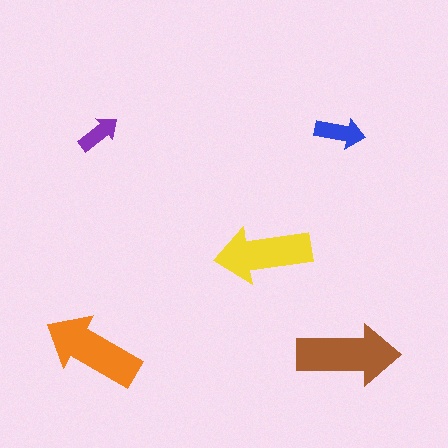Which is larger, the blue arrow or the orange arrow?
The orange one.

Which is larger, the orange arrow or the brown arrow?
The brown one.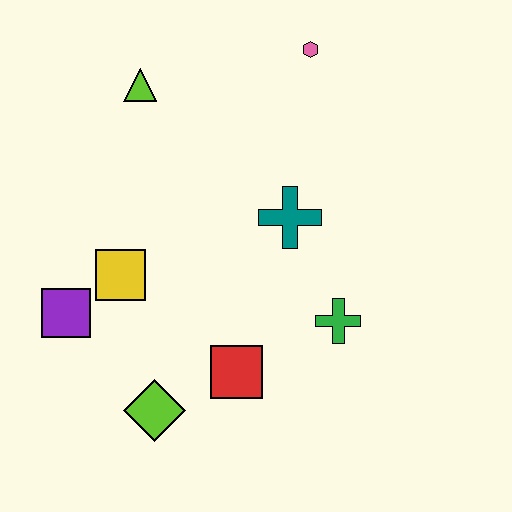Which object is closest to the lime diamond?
The red square is closest to the lime diamond.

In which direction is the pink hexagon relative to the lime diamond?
The pink hexagon is above the lime diamond.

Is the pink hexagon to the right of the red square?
Yes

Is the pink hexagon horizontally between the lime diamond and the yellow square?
No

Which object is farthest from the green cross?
The lime triangle is farthest from the green cross.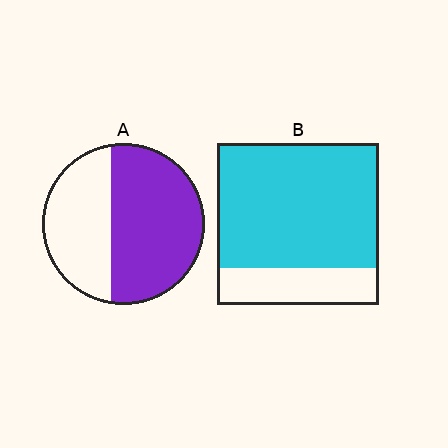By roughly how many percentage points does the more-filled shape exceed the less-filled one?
By roughly 15 percentage points (B over A).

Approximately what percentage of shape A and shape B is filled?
A is approximately 60% and B is approximately 75%.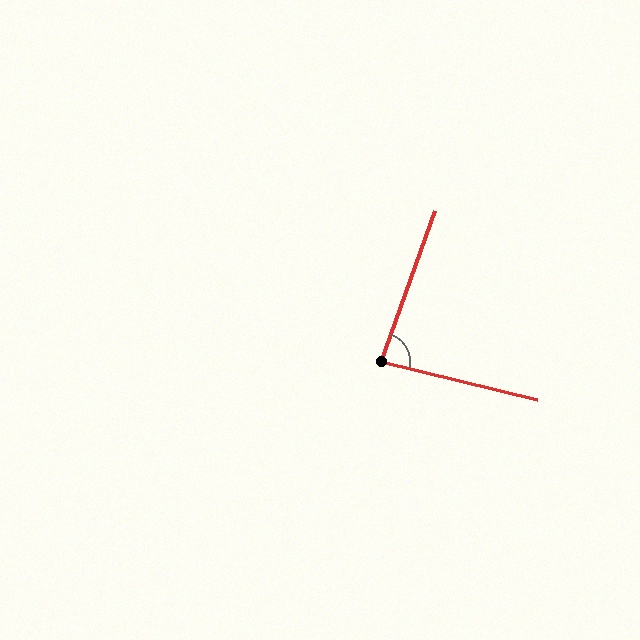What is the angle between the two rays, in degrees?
Approximately 84 degrees.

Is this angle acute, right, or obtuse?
It is acute.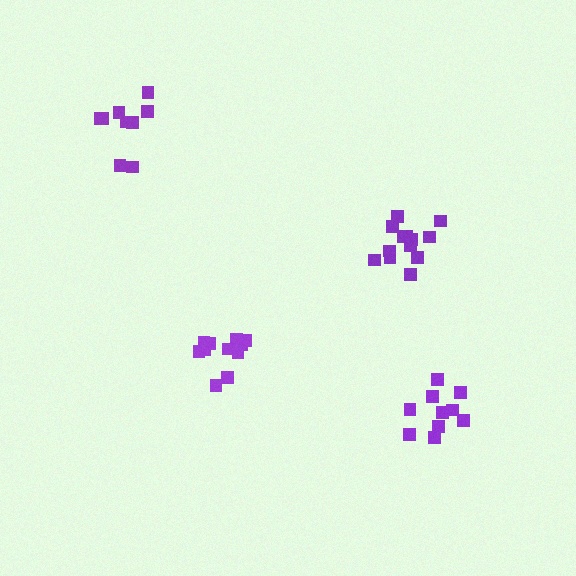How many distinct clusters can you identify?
There are 4 distinct clusters.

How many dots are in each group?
Group 1: 10 dots, Group 2: 13 dots, Group 3: 11 dots, Group 4: 9 dots (43 total).